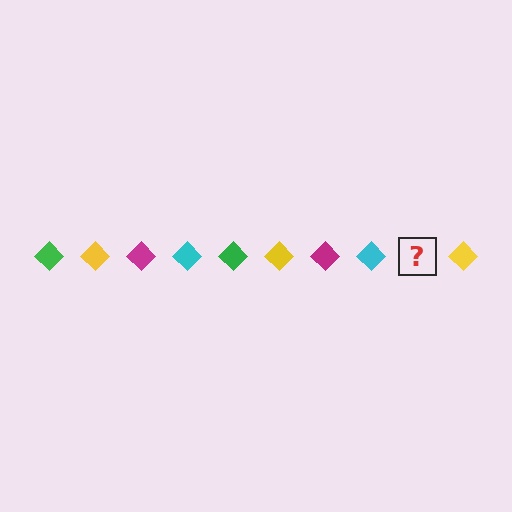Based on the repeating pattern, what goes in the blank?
The blank should be a green diamond.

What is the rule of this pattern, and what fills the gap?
The rule is that the pattern cycles through green, yellow, magenta, cyan diamonds. The gap should be filled with a green diamond.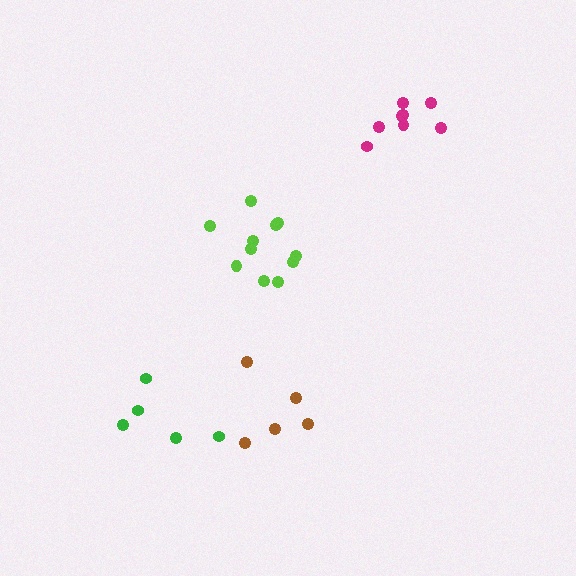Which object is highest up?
The magenta cluster is topmost.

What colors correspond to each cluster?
The clusters are colored: lime, brown, magenta, green.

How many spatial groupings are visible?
There are 4 spatial groupings.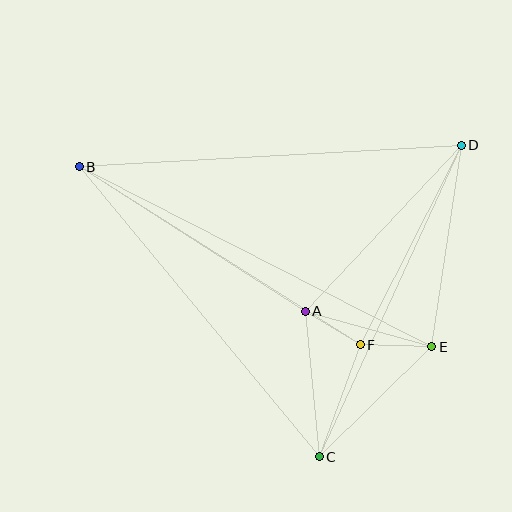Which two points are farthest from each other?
Points B and E are farthest from each other.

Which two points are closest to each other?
Points A and F are closest to each other.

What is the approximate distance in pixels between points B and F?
The distance between B and F is approximately 333 pixels.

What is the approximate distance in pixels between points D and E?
The distance between D and E is approximately 204 pixels.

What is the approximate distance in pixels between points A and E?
The distance between A and E is approximately 131 pixels.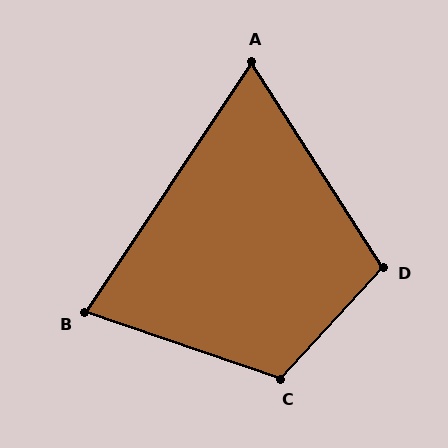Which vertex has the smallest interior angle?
A, at approximately 66 degrees.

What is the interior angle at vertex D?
Approximately 105 degrees (obtuse).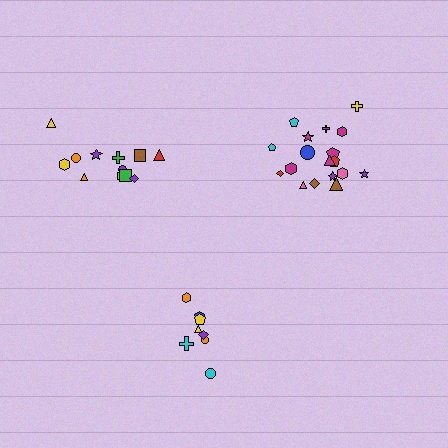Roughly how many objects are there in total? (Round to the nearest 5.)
Roughly 40 objects in total.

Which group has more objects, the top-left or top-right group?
The top-right group.